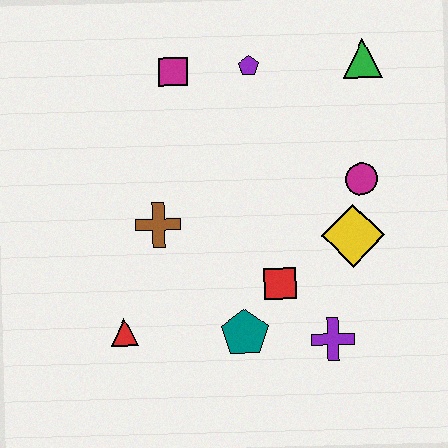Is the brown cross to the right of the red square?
No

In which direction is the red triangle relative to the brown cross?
The red triangle is below the brown cross.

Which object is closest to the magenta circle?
The yellow diamond is closest to the magenta circle.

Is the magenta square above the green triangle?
No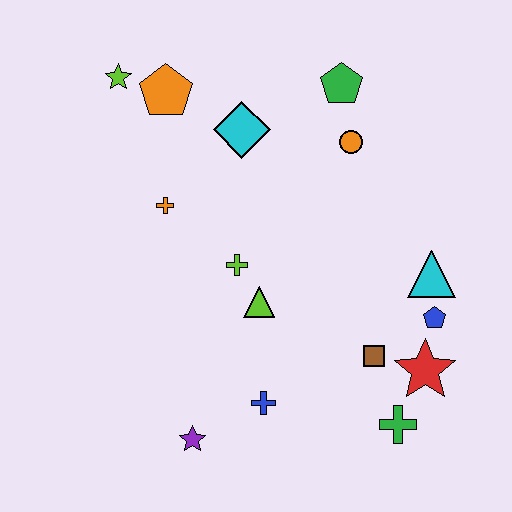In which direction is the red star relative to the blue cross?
The red star is to the right of the blue cross.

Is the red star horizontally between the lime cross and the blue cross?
No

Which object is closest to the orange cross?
The lime cross is closest to the orange cross.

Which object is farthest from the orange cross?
The green cross is farthest from the orange cross.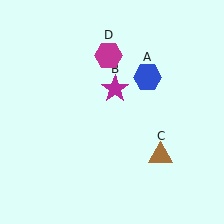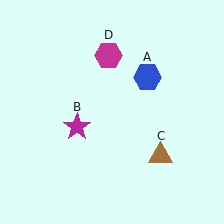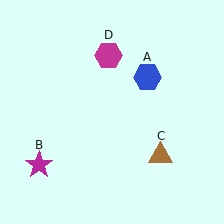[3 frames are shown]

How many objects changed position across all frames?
1 object changed position: magenta star (object B).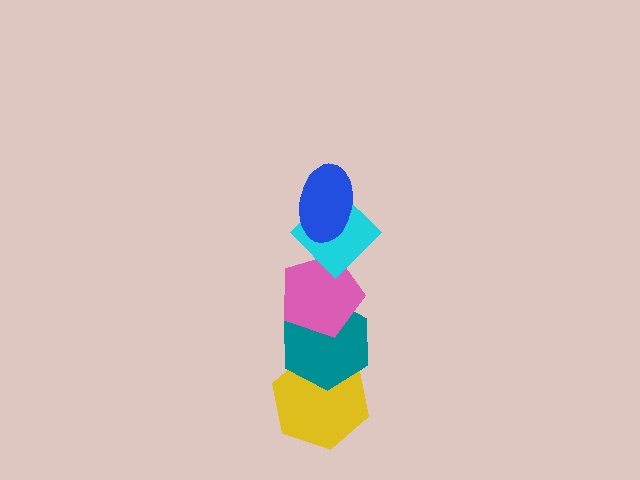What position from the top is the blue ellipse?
The blue ellipse is 1st from the top.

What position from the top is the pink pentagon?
The pink pentagon is 3rd from the top.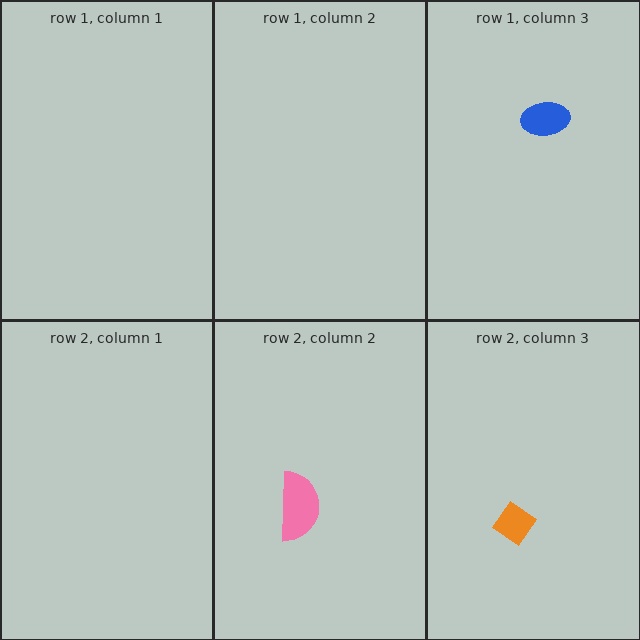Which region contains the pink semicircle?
The row 2, column 2 region.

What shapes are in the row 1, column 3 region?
The blue ellipse.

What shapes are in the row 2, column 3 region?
The orange diamond.